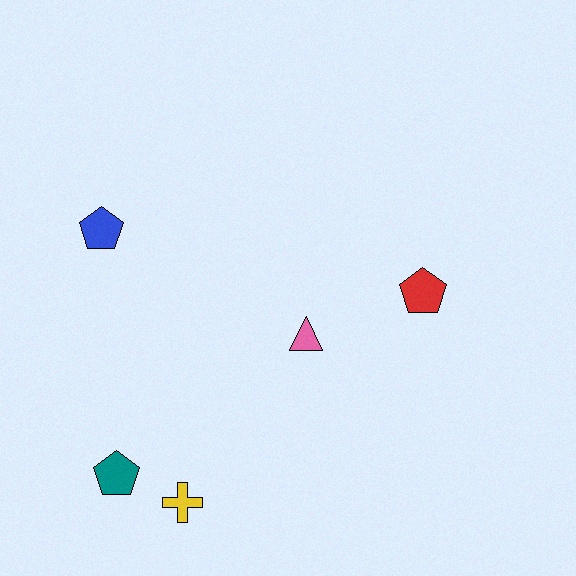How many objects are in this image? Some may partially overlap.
There are 5 objects.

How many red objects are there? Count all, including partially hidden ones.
There is 1 red object.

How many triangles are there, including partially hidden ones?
There is 1 triangle.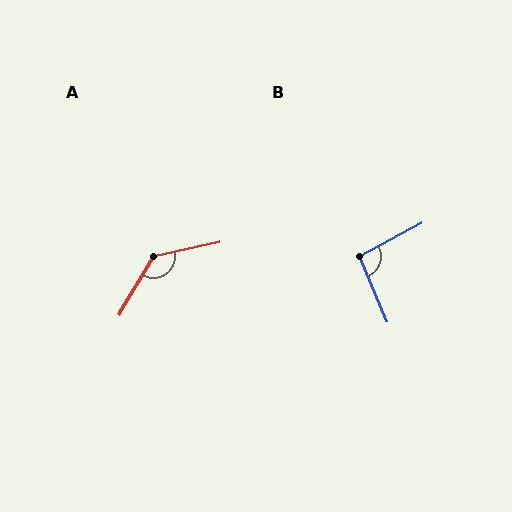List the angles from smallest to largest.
B (96°), A (133°).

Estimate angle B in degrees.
Approximately 96 degrees.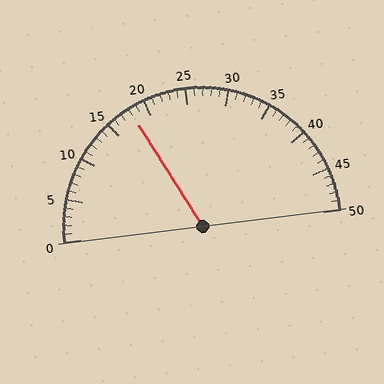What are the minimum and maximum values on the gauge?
The gauge ranges from 0 to 50.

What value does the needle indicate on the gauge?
The needle indicates approximately 18.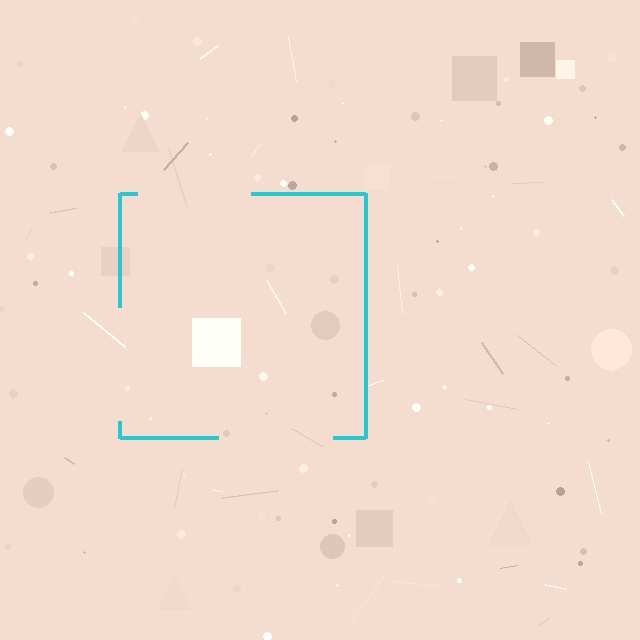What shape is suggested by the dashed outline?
The dashed outline suggests a square.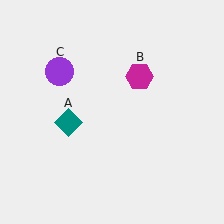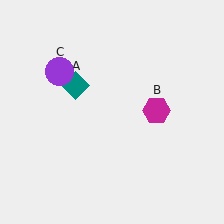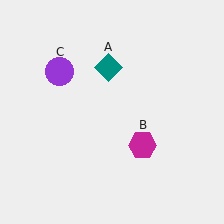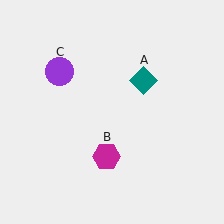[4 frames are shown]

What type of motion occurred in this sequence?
The teal diamond (object A), magenta hexagon (object B) rotated clockwise around the center of the scene.